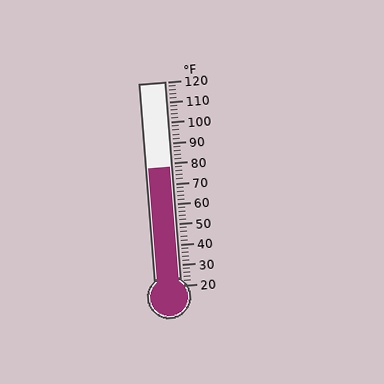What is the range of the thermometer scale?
The thermometer scale ranges from 20°F to 120°F.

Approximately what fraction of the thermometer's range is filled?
The thermometer is filled to approximately 60% of its range.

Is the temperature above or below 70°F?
The temperature is above 70°F.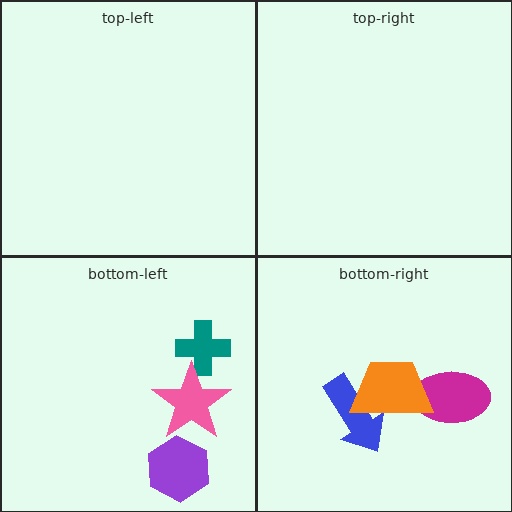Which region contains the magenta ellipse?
The bottom-right region.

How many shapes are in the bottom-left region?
3.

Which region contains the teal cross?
The bottom-left region.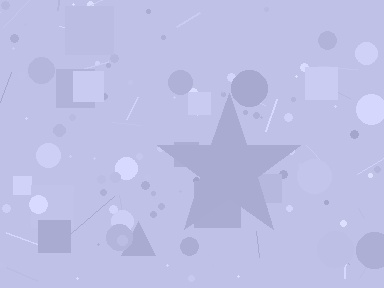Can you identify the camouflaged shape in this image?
The camouflaged shape is a star.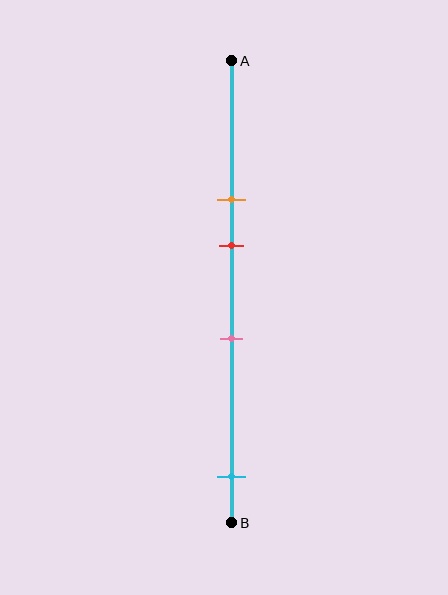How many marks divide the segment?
There are 4 marks dividing the segment.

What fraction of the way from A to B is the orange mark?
The orange mark is approximately 30% (0.3) of the way from A to B.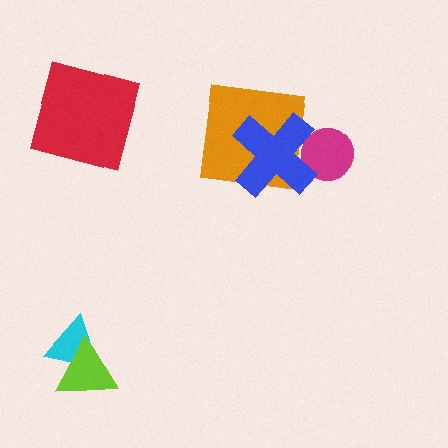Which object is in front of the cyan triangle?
The lime triangle is in front of the cyan triangle.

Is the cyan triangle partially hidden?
Yes, it is partially covered by another shape.